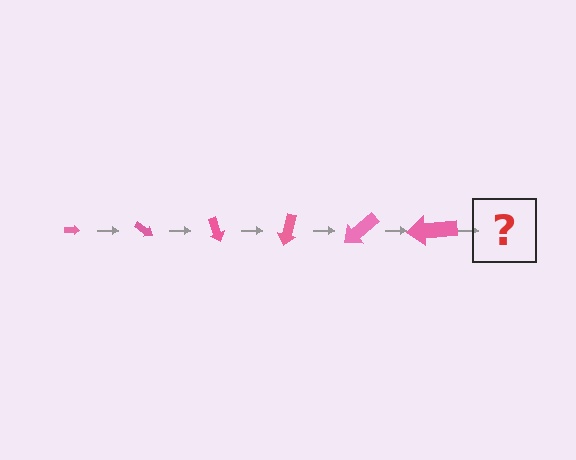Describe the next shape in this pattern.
It should be an arrow, larger than the previous one and rotated 210 degrees from the start.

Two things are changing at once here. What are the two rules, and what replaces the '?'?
The two rules are that the arrow grows larger each step and it rotates 35 degrees each step. The '?' should be an arrow, larger than the previous one and rotated 210 degrees from the start.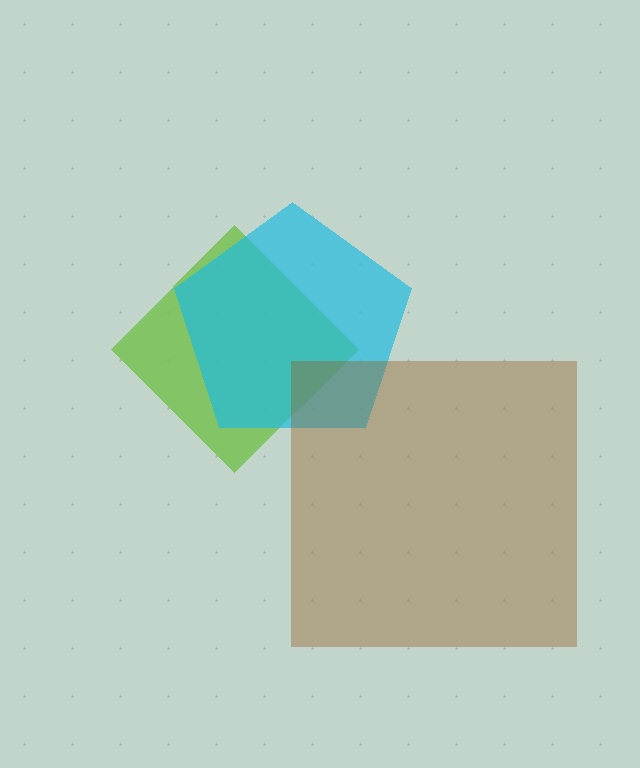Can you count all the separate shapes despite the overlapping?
Yes, there are 3 separate shapes.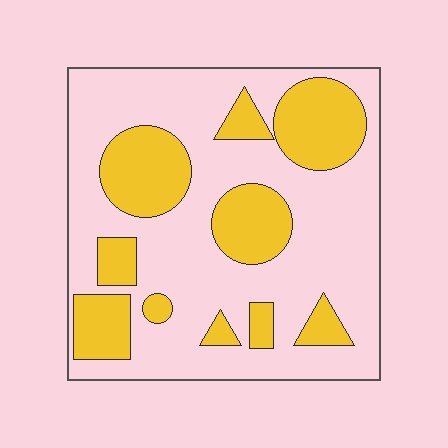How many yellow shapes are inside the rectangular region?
10.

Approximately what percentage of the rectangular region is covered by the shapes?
Approximately 30%.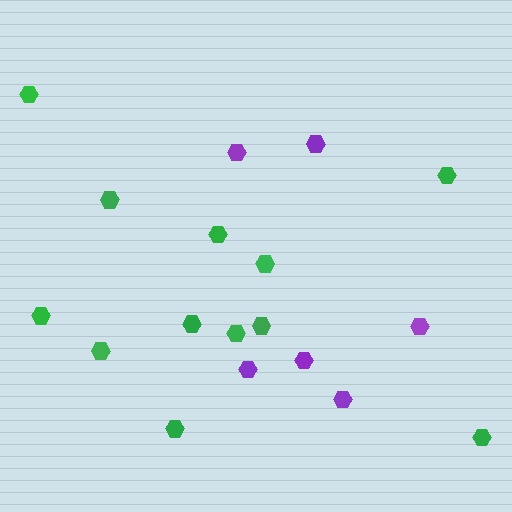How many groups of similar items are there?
There are 2 groups: one group of purple hexagons (6) and one group of green hexagons (12).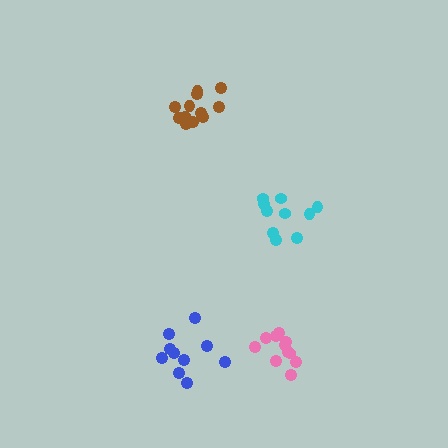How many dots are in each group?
Group 1: 12 dots, Group 2: 11 dots, Group 3: 10 dots, Group 4: 10 dots (43 total).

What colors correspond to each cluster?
The clusters are colored: brown, pink, blue, cyan.